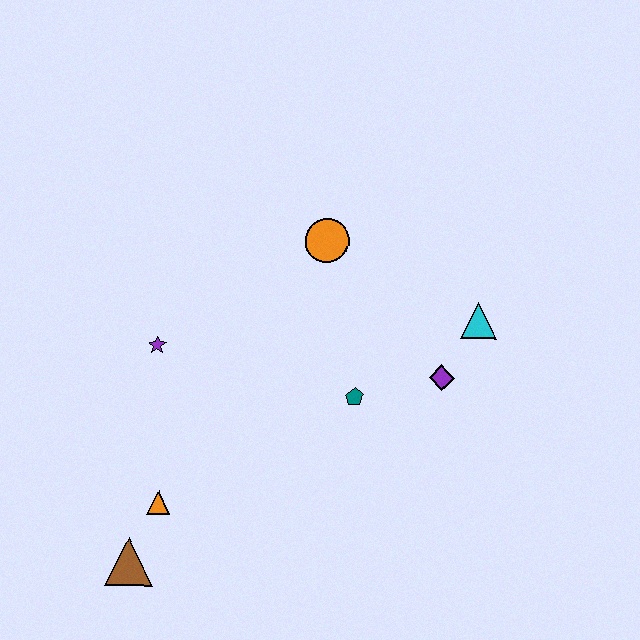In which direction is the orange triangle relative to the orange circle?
The orange triangle is below the orange circle.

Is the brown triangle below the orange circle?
Yes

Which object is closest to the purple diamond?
The cyan triangle is closest to the purple diamond.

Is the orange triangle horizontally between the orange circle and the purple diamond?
No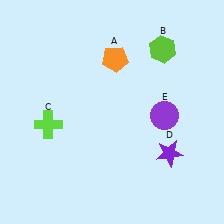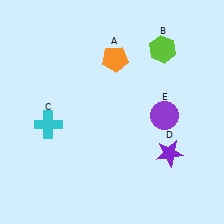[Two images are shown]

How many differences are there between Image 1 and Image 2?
There is 1 difference between the two images.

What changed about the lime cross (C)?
In Image 1, C is lime. In Image 2, it changed to cyan.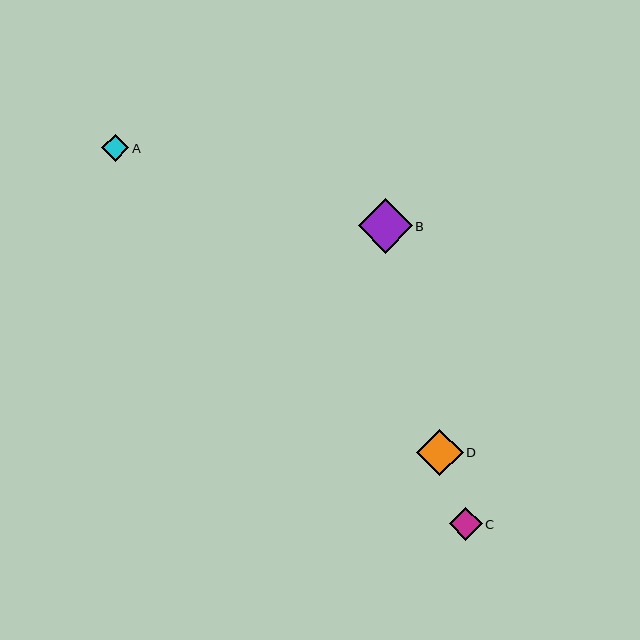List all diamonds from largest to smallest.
From largest to smallest: B, D, C, A.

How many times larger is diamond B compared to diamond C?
Diamond B is approximately 1.7 times the size of diamond C.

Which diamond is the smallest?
Diamond A is the smallest with a size of approximately 27 pixels.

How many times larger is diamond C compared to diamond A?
Diamond C is approximately 1.2 times the size of diamond A.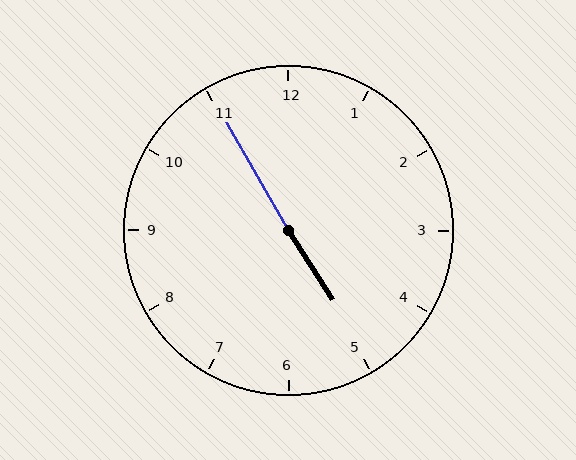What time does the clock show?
4:55.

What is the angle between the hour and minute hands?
Approximately 178 degrees.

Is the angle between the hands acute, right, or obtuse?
It is obtuse.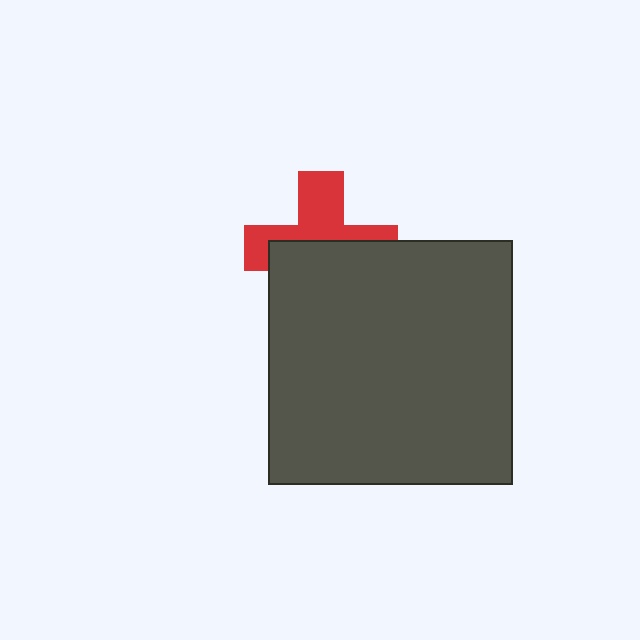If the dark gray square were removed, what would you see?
You would see the complete red cross.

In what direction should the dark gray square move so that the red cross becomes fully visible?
The dark gray square should move down. That is the shortest direction to clear the overlap and leave the red cross fully visible.